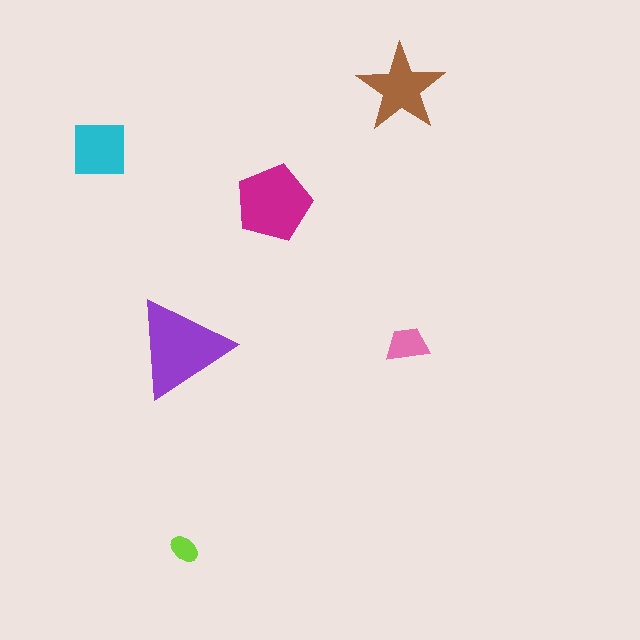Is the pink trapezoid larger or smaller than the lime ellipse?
Larger.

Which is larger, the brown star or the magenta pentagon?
The magenta pentagon.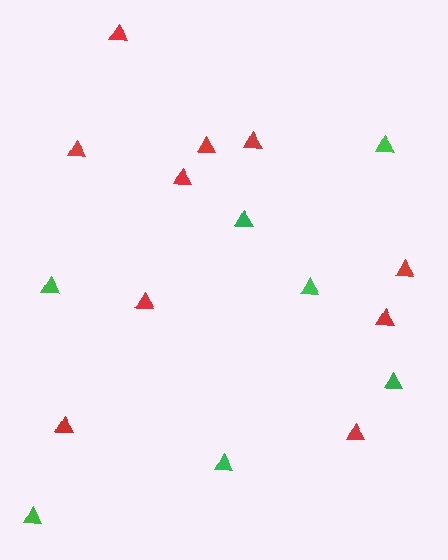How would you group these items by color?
There are 2 groups: one group of green triangles (7) and one group of red triangles (10).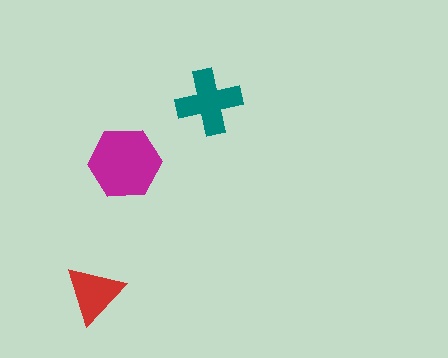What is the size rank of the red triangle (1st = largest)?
3rd.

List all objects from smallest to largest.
The red triangle, the teal cross, the magenta hexagon.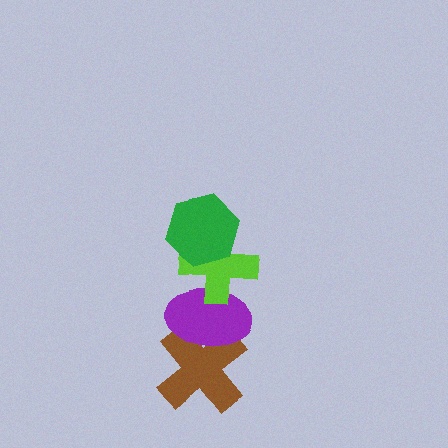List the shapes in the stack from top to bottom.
From top to bottom: the green hexagon, the lime cross, the purple ellipse, the brown cross.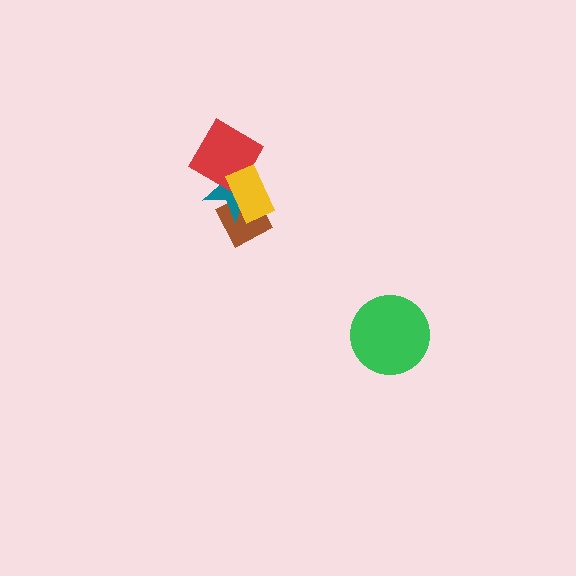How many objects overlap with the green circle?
0 objects overlap with the green circle.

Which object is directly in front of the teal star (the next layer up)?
The red diamond is directly in front of the teal star.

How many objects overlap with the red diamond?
2 objects overlap with the red diamond.